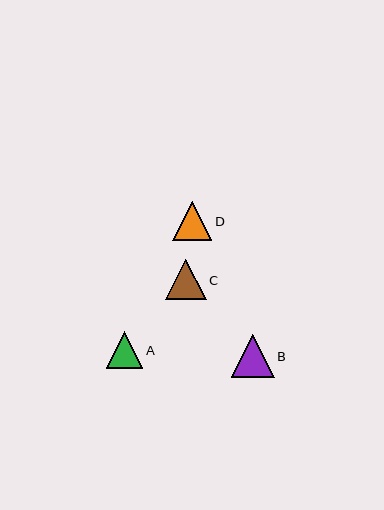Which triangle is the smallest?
Triangle A is the smallest with a size of approximately 36 pixels.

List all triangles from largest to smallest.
From largest to smallest: B, C, D, A.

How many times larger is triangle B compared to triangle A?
Triangle B is approximately 1.2 times the size of triangle A.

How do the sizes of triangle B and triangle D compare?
Triangle B and triangle D are approximately the same size.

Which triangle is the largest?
Triangle B is the largest with a size of approximately 43 pixels.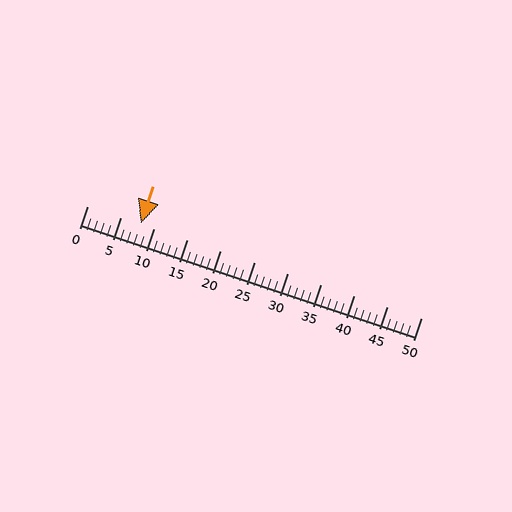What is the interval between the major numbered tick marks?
The major tick marks are spaced 5 units apart.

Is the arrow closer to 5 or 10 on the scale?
The arrow is closer to 10.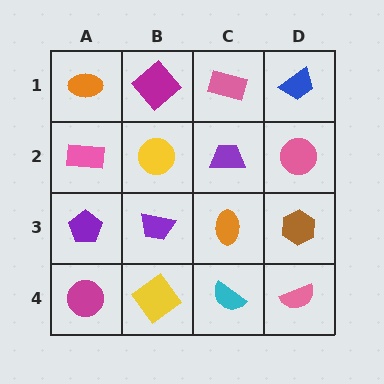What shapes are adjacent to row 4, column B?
A purple trapezoid (row 3, column B), a magenta circle (row 4, column A), a cyan semicircle (row 4, column C).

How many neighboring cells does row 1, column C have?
3.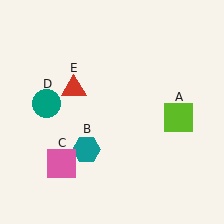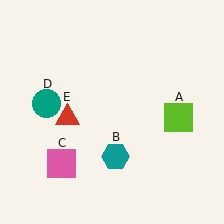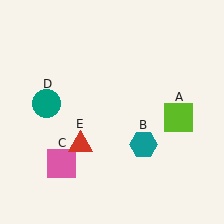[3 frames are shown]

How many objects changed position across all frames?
2 objects changed position: teal hexagon (object B), red triangle (object E).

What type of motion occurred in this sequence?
The teal hexagon (object B), red triangle (object E) rotated counterclockwise around the center of the scene.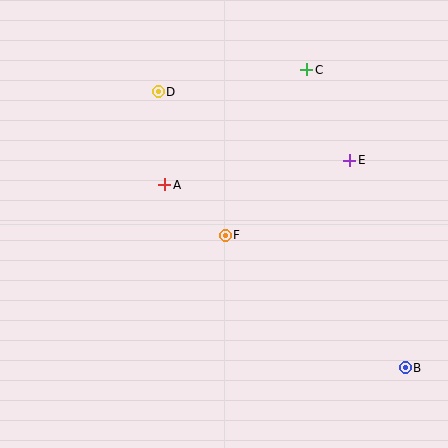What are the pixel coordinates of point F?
Point F is at (225, 235).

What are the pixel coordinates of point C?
Point C is at (307, 70).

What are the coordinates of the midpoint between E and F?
The midpoint between E and F is at (287, 198).